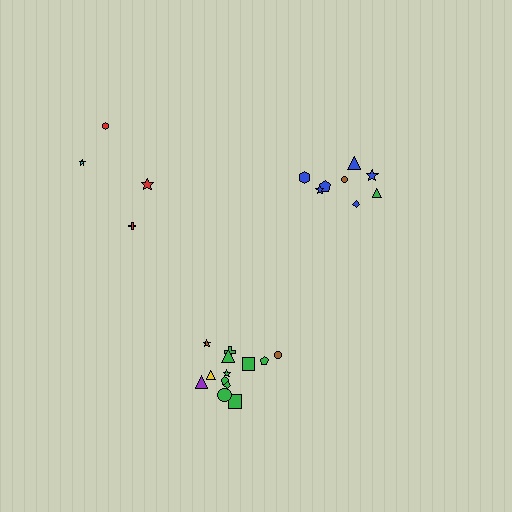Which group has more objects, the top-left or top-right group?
The top-right group.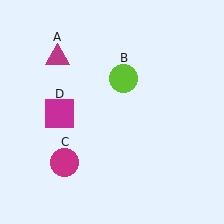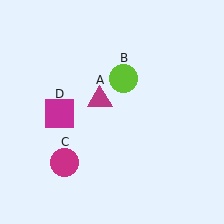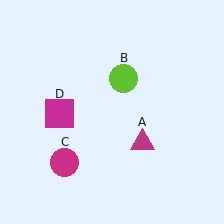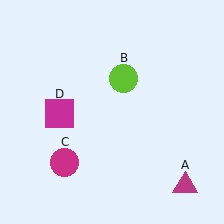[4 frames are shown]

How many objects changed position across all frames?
1 object changed position: magenta triangle (object A).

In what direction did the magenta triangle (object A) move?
The magenta triangle (object A) moved down and to the right.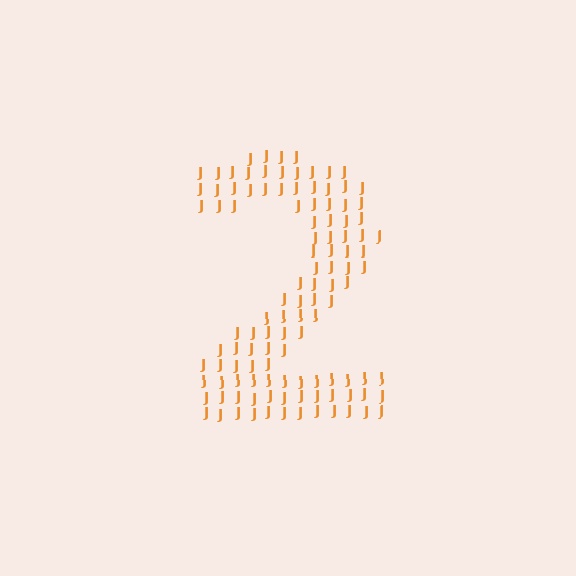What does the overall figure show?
The overall figure shows the digit 2.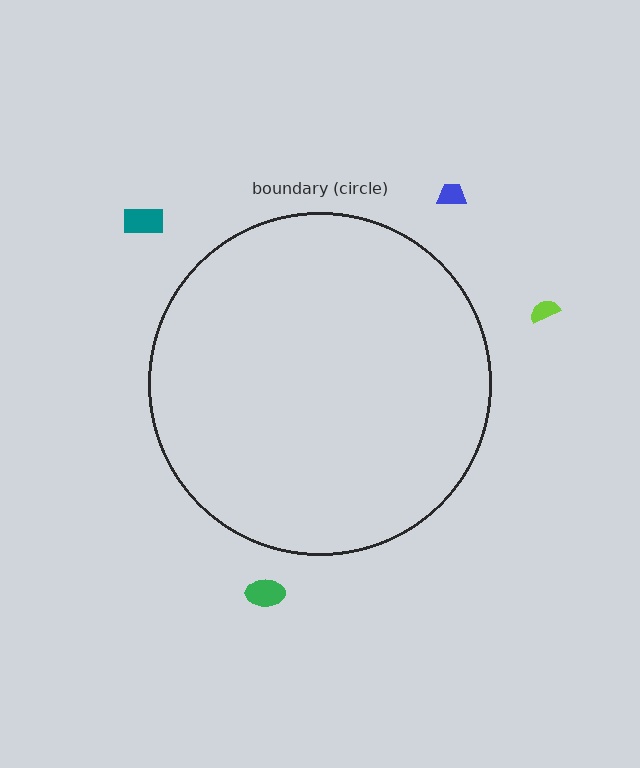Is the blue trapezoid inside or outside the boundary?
Outside.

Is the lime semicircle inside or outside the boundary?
Outside.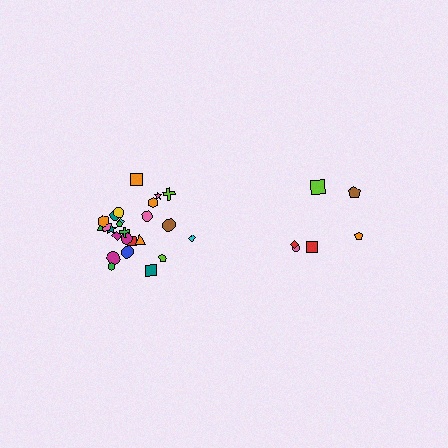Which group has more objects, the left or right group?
The left group.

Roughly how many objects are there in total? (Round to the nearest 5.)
Roughly 30 objects in total.